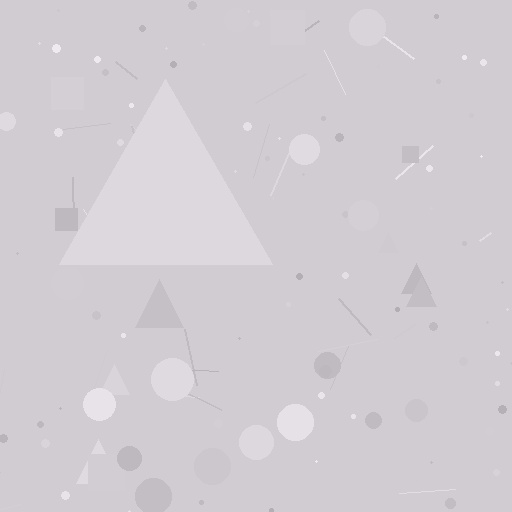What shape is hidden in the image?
A triangle is hidden in the image.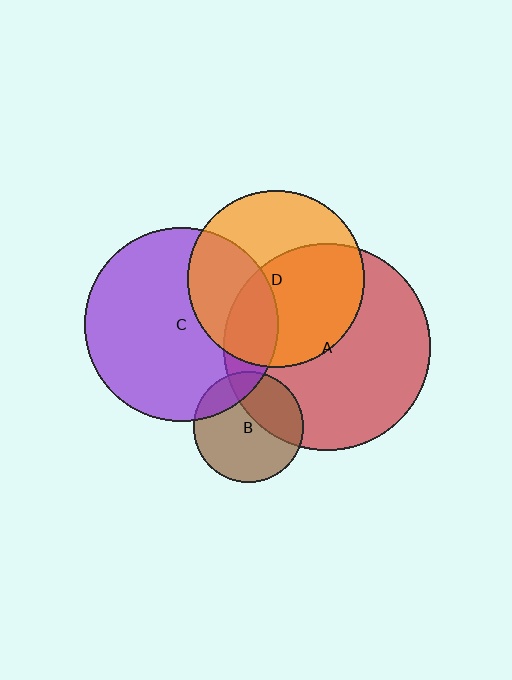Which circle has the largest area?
Circle A (red).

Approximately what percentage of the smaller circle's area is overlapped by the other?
Approximately 35%.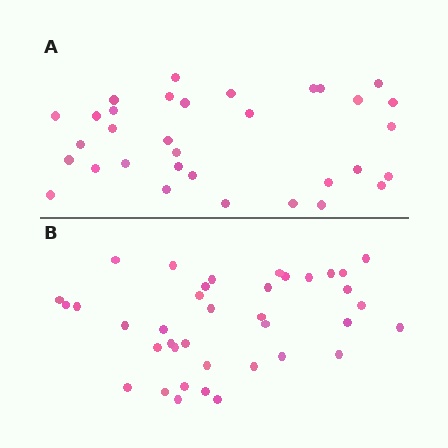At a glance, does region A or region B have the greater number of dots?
Region B (the bottom region) has more dots.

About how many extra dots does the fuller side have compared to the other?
Region B has about 5 more dots than region A.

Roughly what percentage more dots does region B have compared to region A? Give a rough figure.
About 15% more.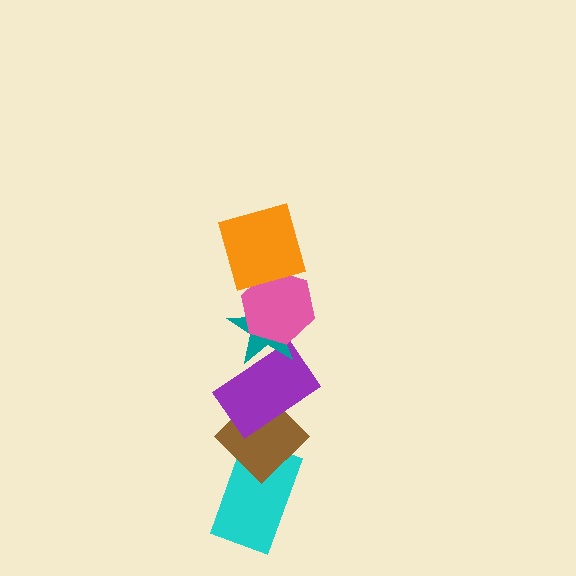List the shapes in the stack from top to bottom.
From top to bottom: the orange square, the pink hexagon, the teal star, the purple rectangle, the brown diamond, the cyan rectangle.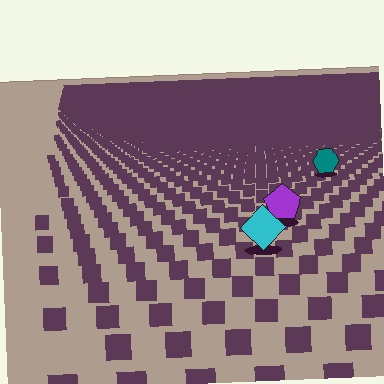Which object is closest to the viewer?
The cyan diamond is closest. The texture marks near it are larger and more spread out.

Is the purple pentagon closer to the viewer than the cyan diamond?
No. The cyan diamond is closer — you can tell from the texture gradient: the ground texture is coarser near it.